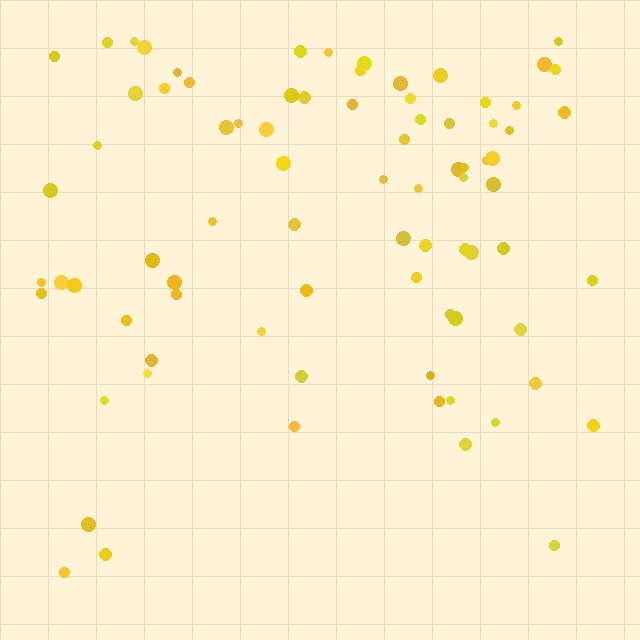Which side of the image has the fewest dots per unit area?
The bottom.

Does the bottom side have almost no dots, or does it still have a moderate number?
Still a moderate number, just noticeably fewer than the top.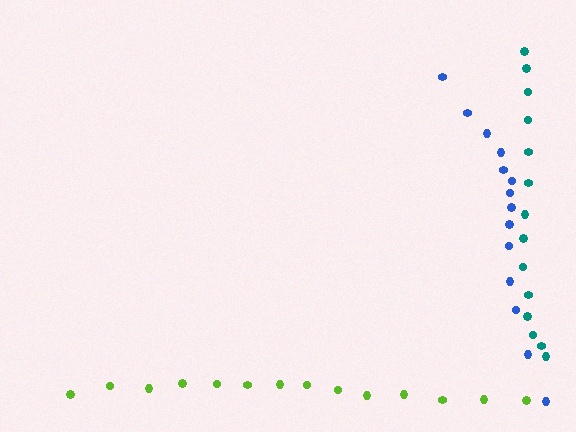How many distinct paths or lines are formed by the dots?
There are 3 distinct paths.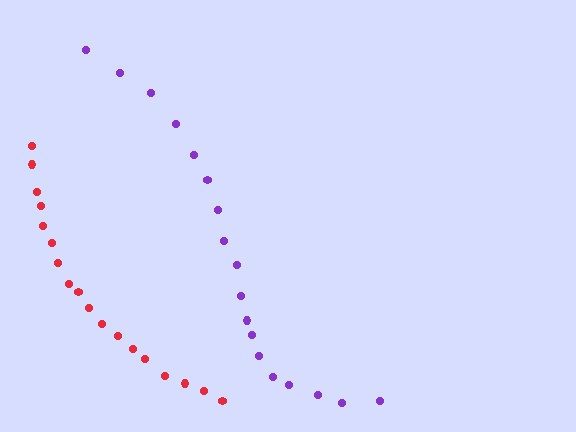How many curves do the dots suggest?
There are 2 distinct paths.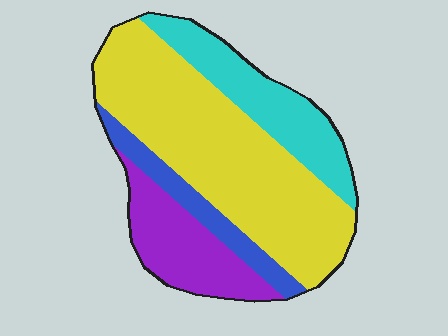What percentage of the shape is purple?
Purple takes up about one sixth (1/6) of the shape.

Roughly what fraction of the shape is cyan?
Cyan covers roughly 20% of the shape.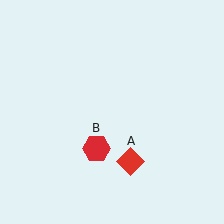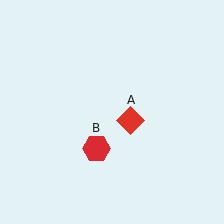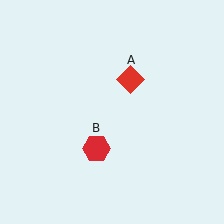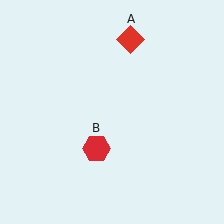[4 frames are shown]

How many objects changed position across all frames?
1 object changed position: red diamond (object A).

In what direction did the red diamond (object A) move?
The red diamond (object A) moved up.